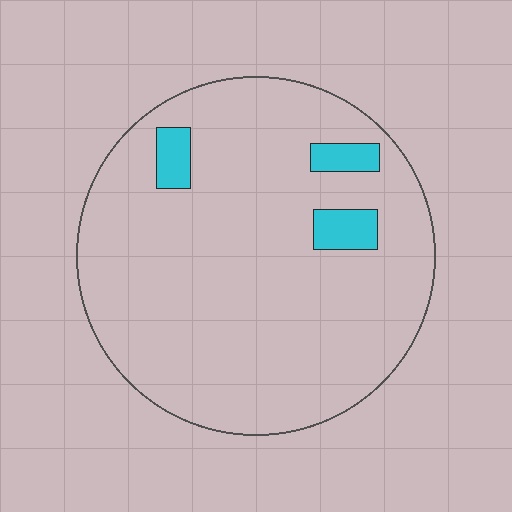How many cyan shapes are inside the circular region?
3.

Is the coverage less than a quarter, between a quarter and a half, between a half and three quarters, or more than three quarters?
Less than a quarter.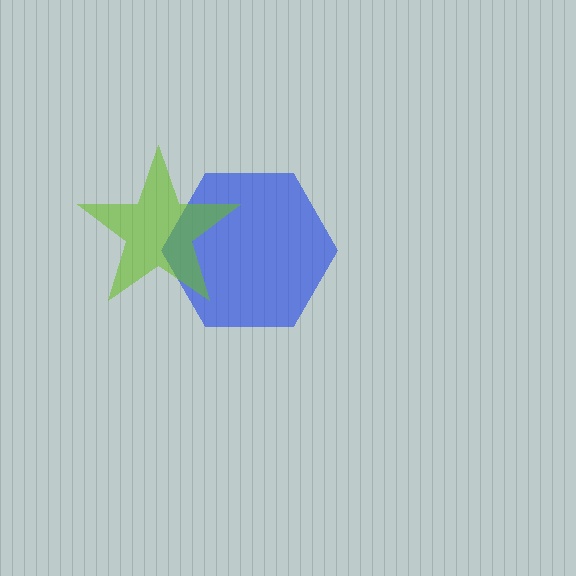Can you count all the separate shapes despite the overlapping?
Yes, there are 2 separate shapes.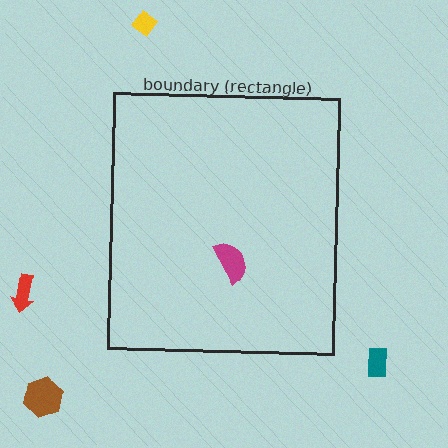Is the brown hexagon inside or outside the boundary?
Outside.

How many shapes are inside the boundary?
1 inside, 4 outside.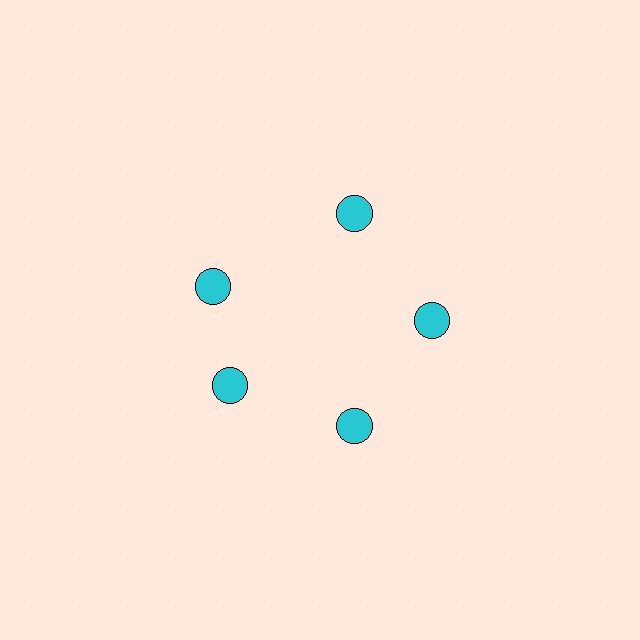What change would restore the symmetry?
The symmetry would be restored by rotating it back into even spacing with its neighbors so that all 5 circles sit at equal angles and equal distance from the center.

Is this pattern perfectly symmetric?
No. The 5 cyan circles are arranged in a ring, but one element near the 10 o'clock position is rotated out of alignment along the ring, breaking the 5-fold rotational symmetry.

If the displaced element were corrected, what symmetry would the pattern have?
It would have 5-fold rotational symmetry — the pattern would map onto itself every 72 degrees.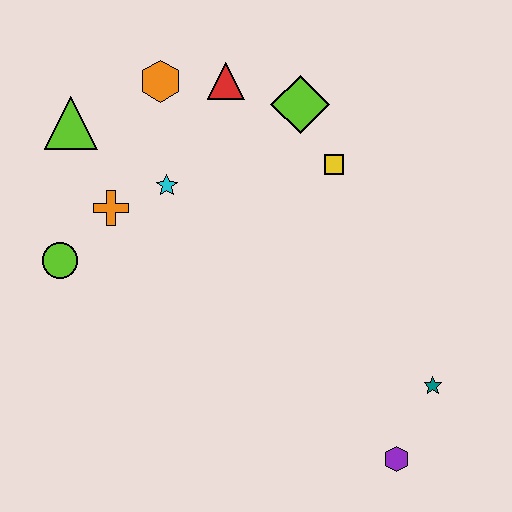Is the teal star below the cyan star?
Yes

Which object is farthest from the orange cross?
The purple hexagon is farthest from the orange cross.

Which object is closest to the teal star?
The purple hexagon is closest to the teal star.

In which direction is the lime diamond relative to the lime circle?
The lime diamond is to the right of the lime circle.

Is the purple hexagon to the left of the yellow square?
No